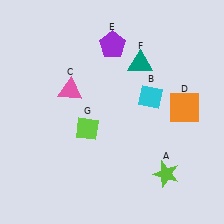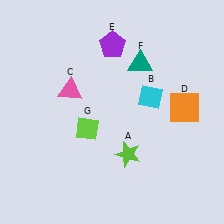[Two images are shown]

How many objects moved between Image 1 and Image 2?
1 object moved between the two images.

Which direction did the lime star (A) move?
The lime star (A) moved left.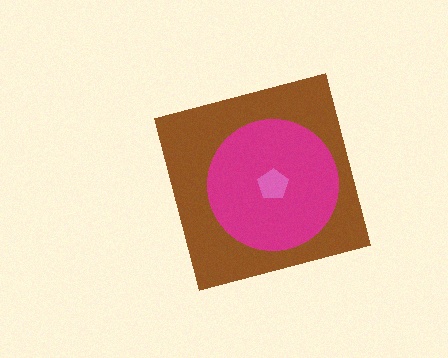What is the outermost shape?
The brown square.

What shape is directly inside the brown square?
The magenta circle.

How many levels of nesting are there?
3.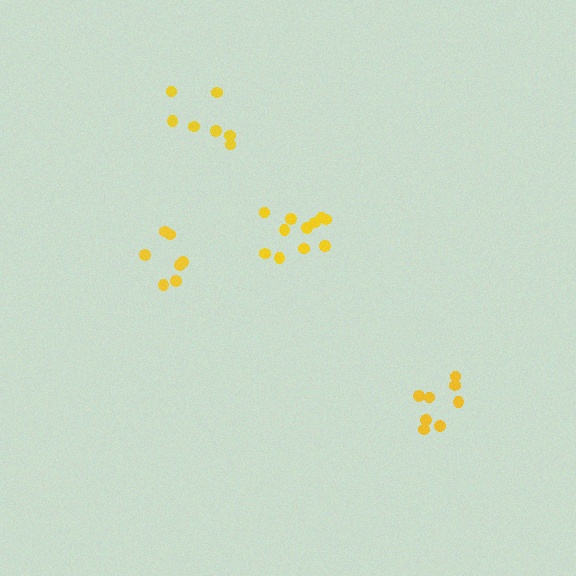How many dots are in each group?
Group 1: 8 dots, Group 2: 11 dots, Group 3: 7 dots, Group 4: 7 dots (33 total).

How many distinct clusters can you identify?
There are 4 distinct clusters.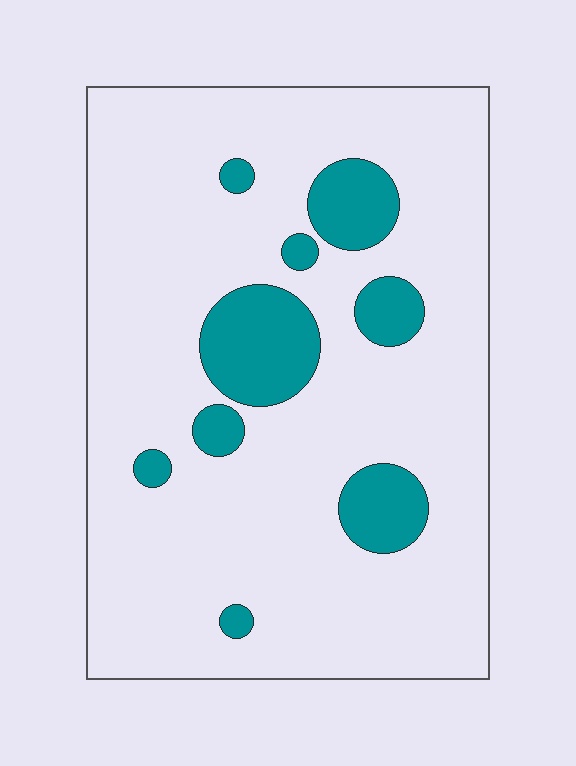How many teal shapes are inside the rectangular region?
9.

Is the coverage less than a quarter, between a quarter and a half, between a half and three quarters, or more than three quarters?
Less than a quarter.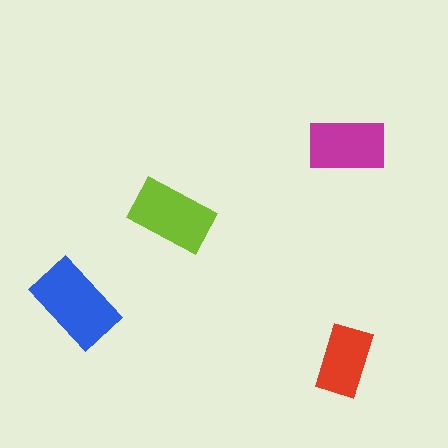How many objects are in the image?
There are 4 objects in the image.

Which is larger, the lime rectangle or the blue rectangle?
The blue one.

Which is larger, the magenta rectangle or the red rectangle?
The magenta one.